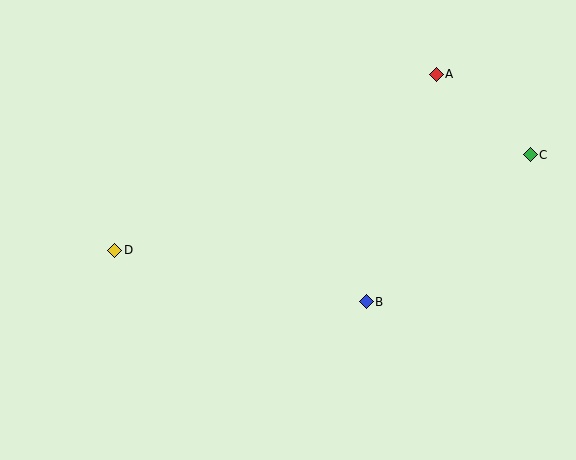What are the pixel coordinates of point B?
Point B is at (366, 302).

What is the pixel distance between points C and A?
The distance between C and A is 124 pixels.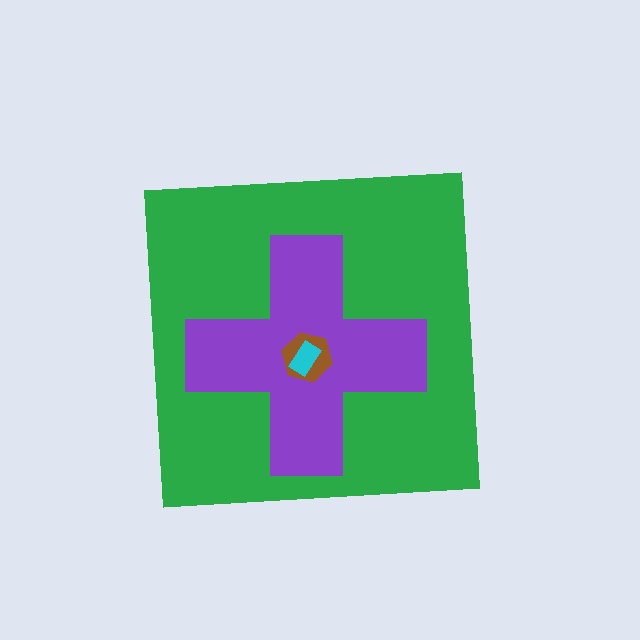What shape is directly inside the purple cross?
The brown hexagon.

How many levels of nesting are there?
4.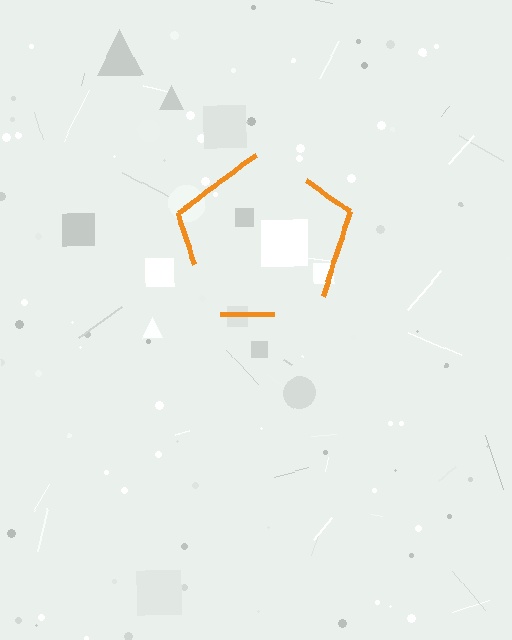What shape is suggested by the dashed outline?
The dashed outline suggests a pentagon.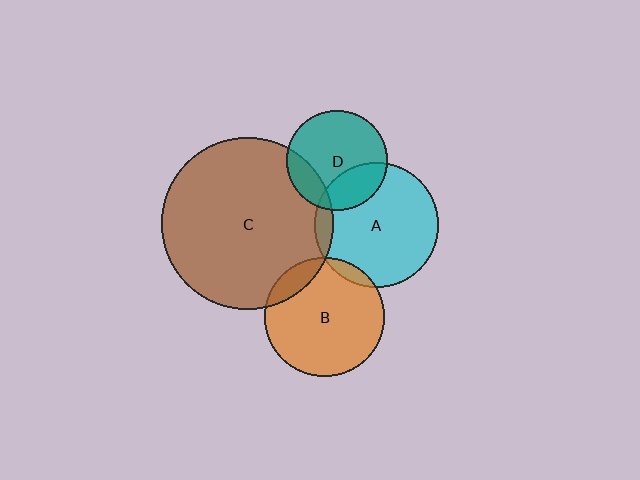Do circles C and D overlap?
Yes.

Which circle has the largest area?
Circle C (brown).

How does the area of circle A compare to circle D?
Approximately 1.5 times.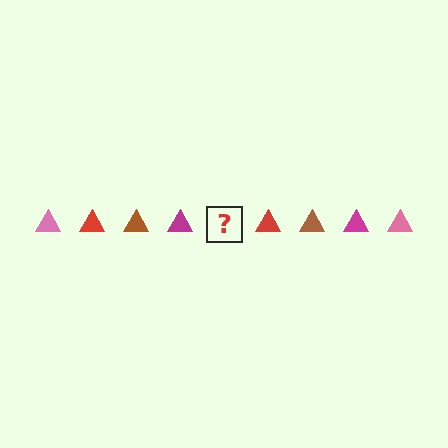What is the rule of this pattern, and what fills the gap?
The rule is that the pattern cycles through pink, red, brown, magenta triangles. The gap should be filled with a pink triangle.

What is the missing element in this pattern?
The missing element is a pink triangle.